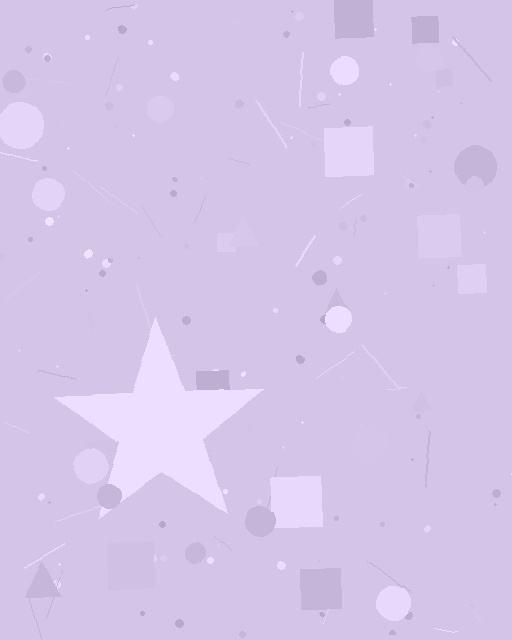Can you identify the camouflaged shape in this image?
The camouflaged shape is a star.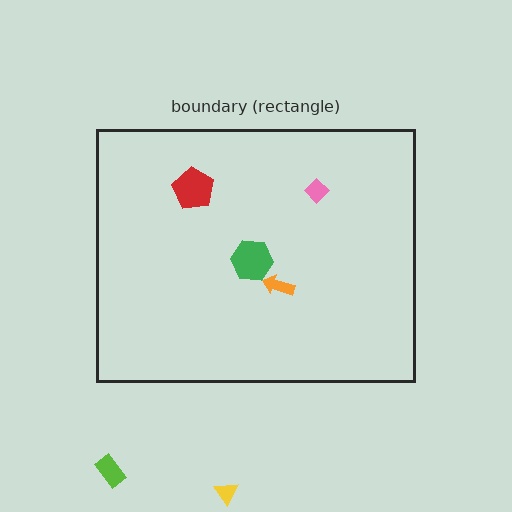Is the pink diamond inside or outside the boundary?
Inside.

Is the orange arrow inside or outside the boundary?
Inside.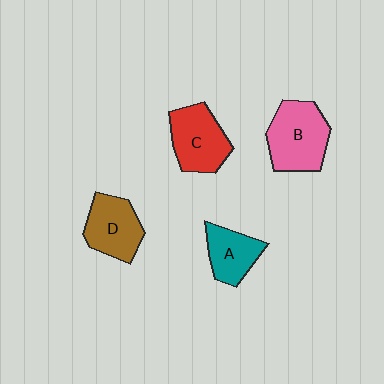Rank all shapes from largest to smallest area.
From largest to smallest: B (pink), C (red), D (brown), A (teal).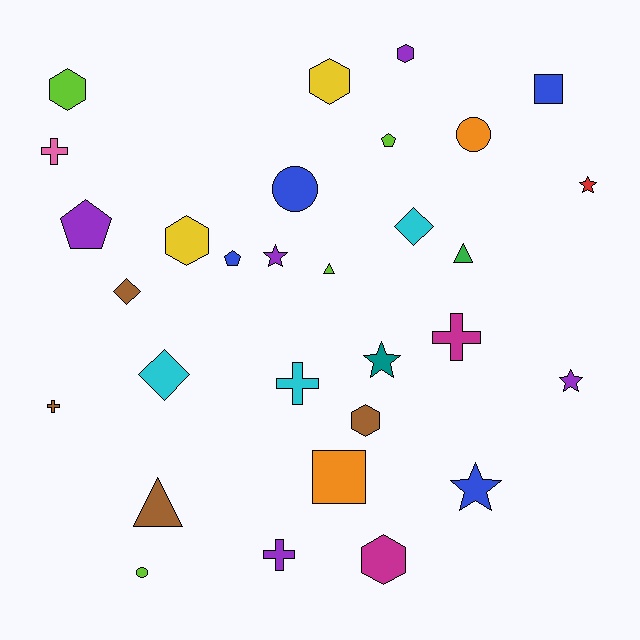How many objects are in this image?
There are 30 objects.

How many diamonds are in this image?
There are 3 diamonds.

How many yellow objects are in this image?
There are 2 yellow objects.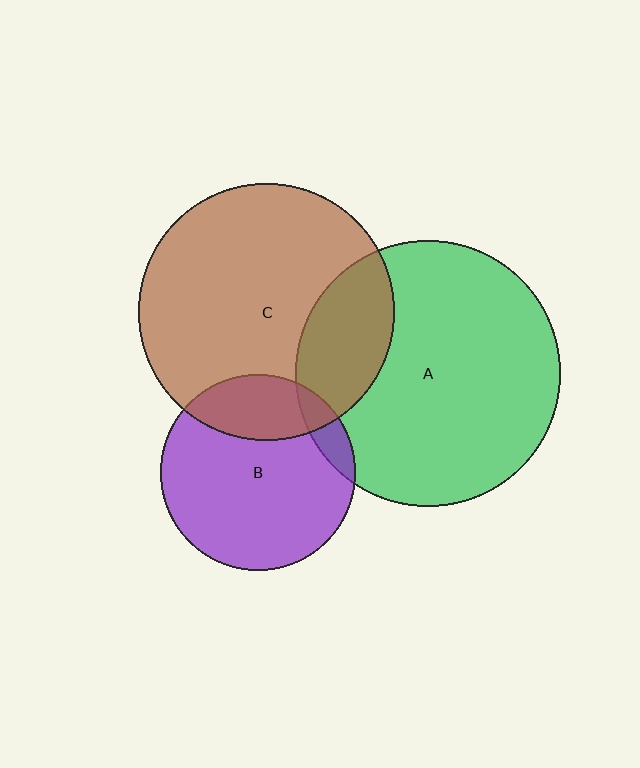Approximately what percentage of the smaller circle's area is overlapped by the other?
Approximately 10%.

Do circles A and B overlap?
Yes.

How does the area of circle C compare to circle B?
Approximately 1.7 times.